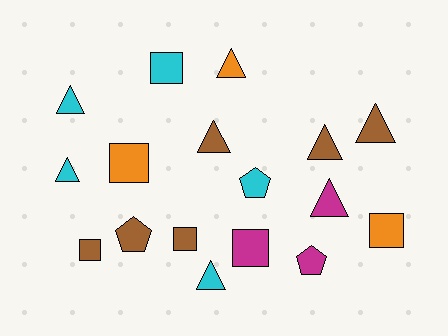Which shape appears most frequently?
Triangle, with 8 objects.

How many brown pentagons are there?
There is 1 brown pentagon.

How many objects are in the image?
There are 17 objects.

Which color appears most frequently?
Brown, with 6 objects.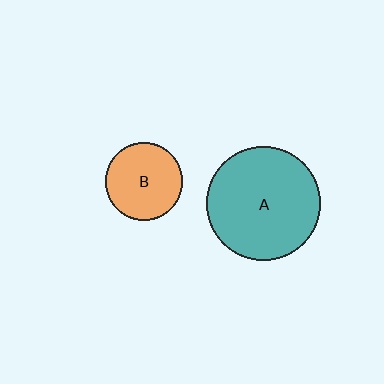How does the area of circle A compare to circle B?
Approximately 2.2 times.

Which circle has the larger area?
Circle A (teal).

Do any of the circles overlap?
No, none of the circles overlap.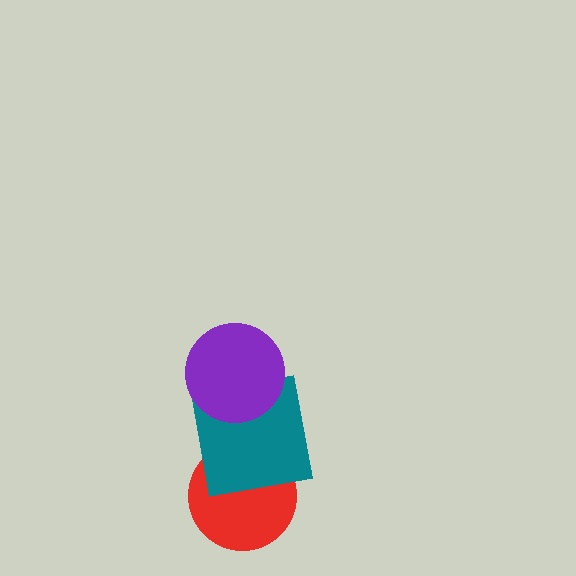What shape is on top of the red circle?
The teal square is on top of the red circle.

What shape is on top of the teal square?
The purple circle is on top of the teal square.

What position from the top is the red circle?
The red circle is 3rd from the top.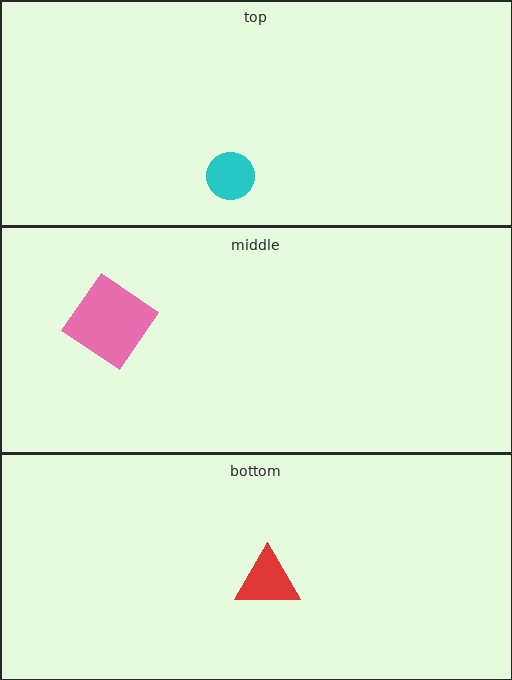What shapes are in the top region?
The cyan circle.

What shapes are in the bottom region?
The red triangle.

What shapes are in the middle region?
The pink diamond.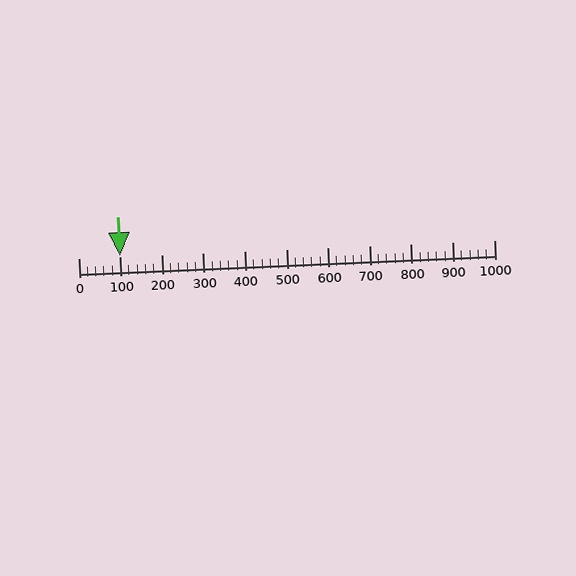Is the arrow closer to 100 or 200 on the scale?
The arrow is closer to 100.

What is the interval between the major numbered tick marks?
The major tick marks are spaced 100 units apart.